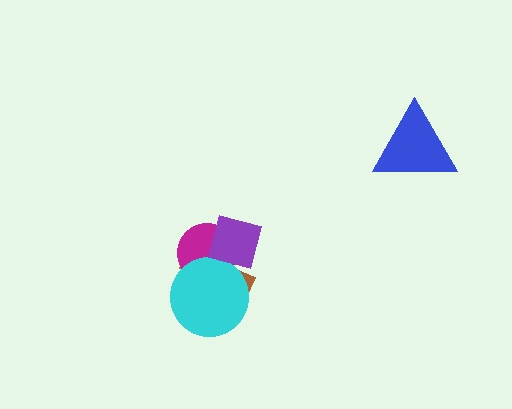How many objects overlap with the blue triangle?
0 objects overlap with the blue triangle.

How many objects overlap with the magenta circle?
3 objects overlap with the magenta circle.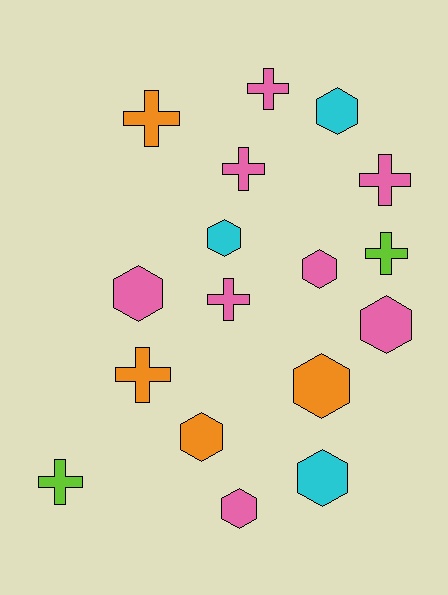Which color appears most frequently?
Pink, with 8 objects.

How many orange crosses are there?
There are 2 orange crosses.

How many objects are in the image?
There are 17 objects.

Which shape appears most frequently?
Hexagon, with 9 objects.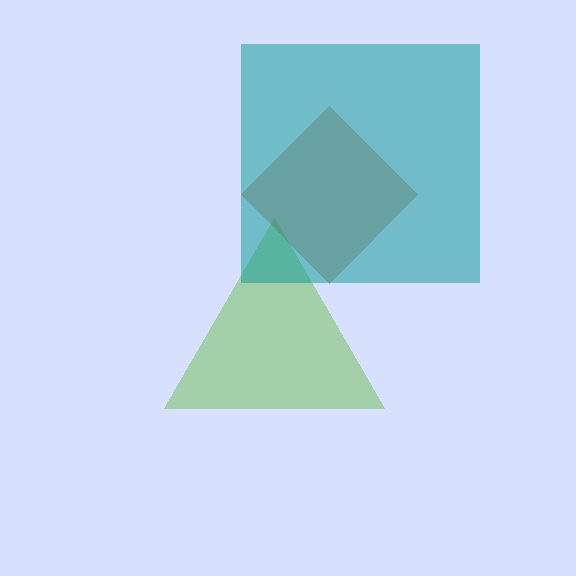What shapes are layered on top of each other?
The layered shapes are: a lime triangle, a brown diamond, a teal square.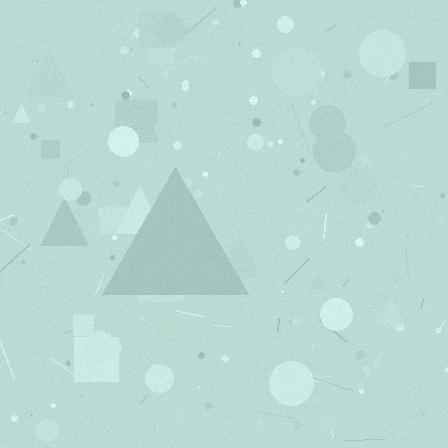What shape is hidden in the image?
A triangle is hidden in the image.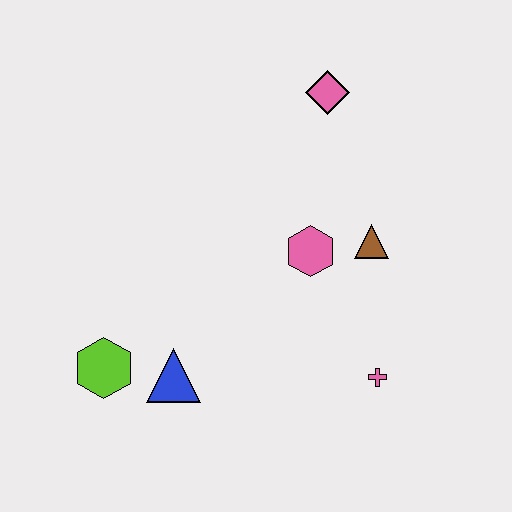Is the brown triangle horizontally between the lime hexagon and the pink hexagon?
No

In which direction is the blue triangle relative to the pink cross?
The blue triangle is to the left of the pink cross.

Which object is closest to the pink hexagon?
The brown triangle is closest to the pink hexagon.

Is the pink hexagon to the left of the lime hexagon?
No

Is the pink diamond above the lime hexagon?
Yes